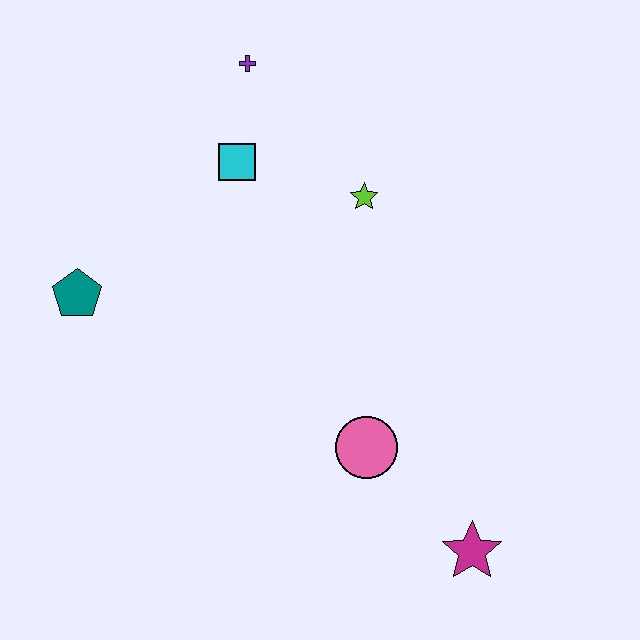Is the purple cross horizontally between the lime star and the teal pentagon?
Yes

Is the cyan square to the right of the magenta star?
No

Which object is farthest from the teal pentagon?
The magenta star is farthest from the teal pentagon.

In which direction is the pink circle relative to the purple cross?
The pink circle is below the purple cross.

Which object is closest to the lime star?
The cyan square is closest to the lime star.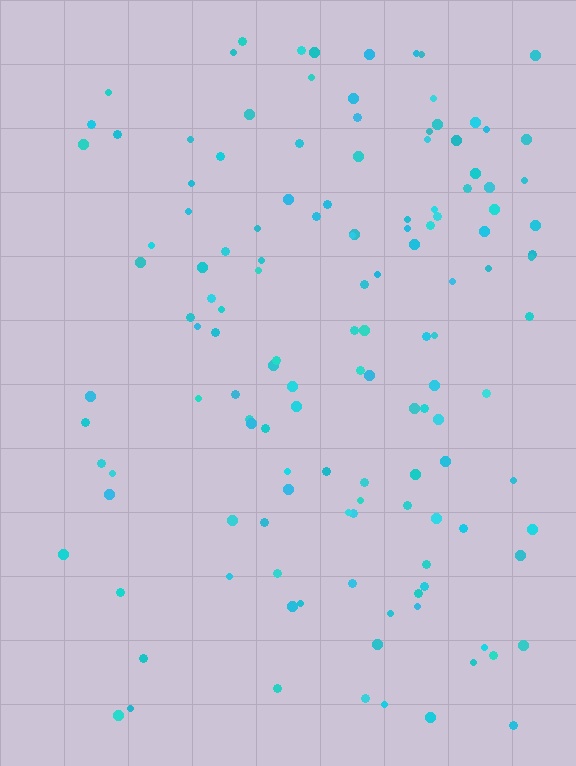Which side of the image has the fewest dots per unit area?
The left.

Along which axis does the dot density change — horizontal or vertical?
Horizontal.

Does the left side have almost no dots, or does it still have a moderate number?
Still a moderate number, just noticeably fewer than the right.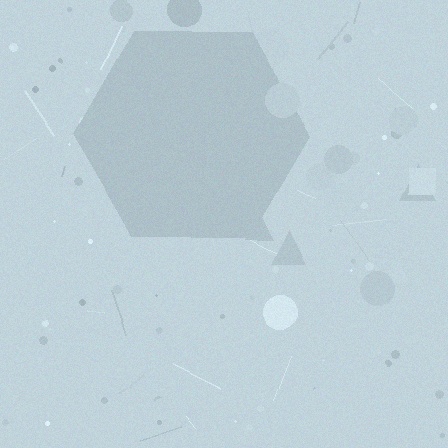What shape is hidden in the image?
A hexagon is hidden in the image.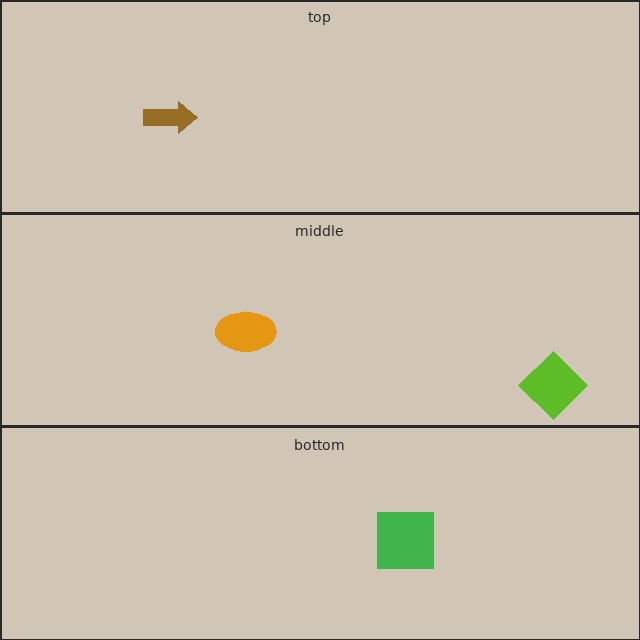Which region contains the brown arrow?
The top region.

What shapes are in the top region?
The brown arrow.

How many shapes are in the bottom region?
1.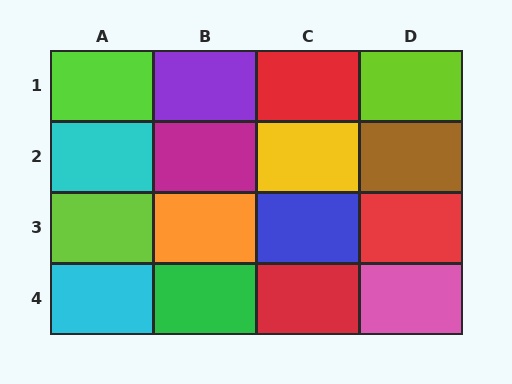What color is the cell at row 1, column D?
Lime.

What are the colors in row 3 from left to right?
Lime, orange, blue, red.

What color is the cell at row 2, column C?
Yellow.